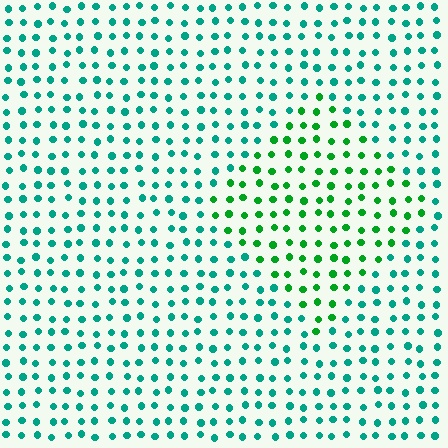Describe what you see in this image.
The image is filled with small teal elements in a uniform arrangement. A diamond-shaped region is visible where the elements are tinted to a slightly different hue, forming a subtle color boundary.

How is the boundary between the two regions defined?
The boundary is defined purely by a slight shift in hue (about 39 degrees). Spacing, size, and orientation are identical on both sides.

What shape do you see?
I see a diamond.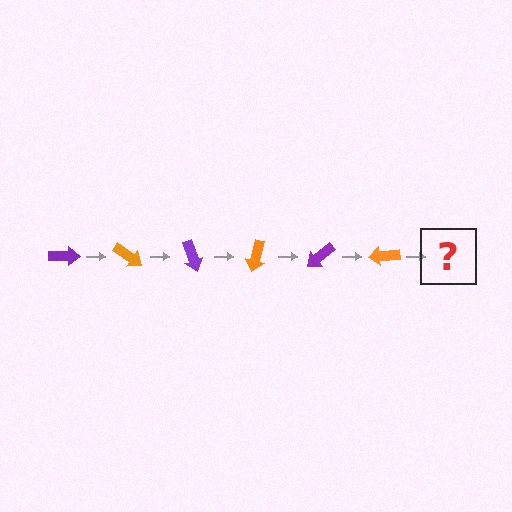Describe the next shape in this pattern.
It should be a purple arrow, rotated 210 degrees from the start.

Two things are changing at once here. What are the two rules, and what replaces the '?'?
The two rules are that it rotates 35 degrees each step and the color cycles through purple and orange. The '?' should be a purple arrow, rotated 210 degrees from the start.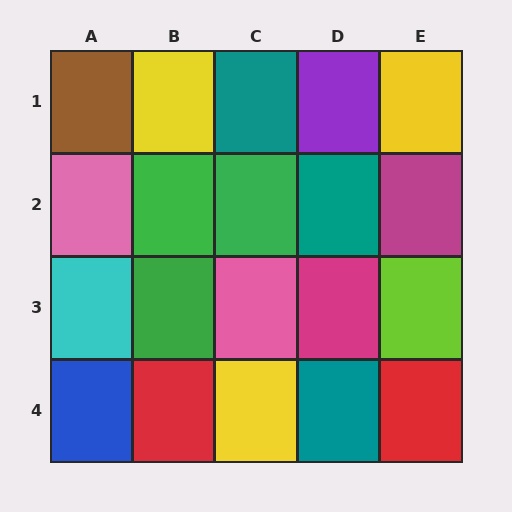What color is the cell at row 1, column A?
Brown.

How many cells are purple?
1 cell is purple.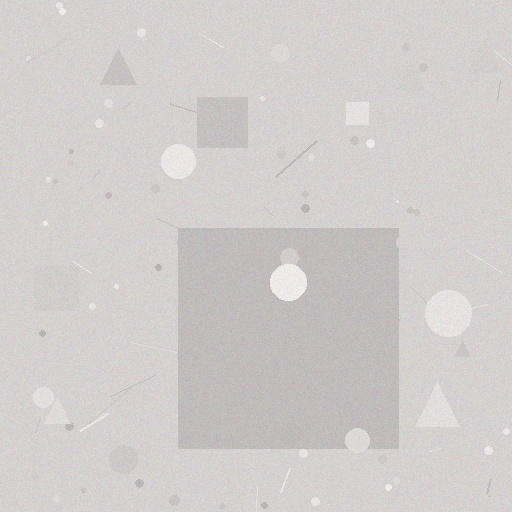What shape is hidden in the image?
A square is hidden in the image.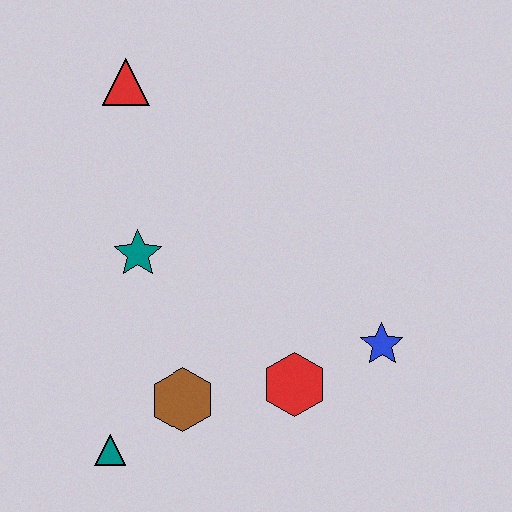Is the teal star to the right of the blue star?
No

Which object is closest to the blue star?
The red hexagon is closest to the blue star.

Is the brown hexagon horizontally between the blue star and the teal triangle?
Yes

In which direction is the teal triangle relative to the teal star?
The teal triangle is below the teal star.